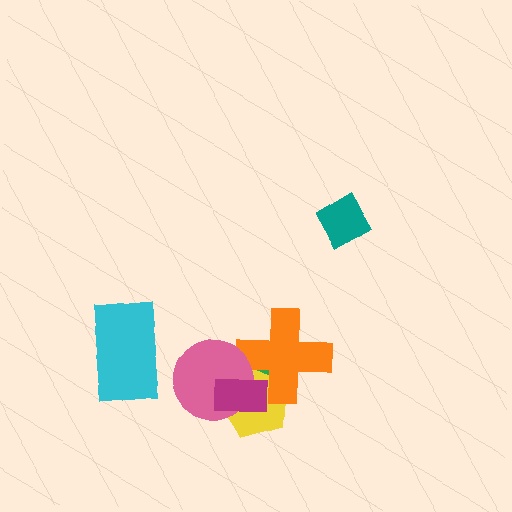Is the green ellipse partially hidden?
Yes, it is partially covered by another shape.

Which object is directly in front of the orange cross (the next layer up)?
The pink circle is directly in front of the orange cross.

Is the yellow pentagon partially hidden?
Yes, it is partially covered by another shape.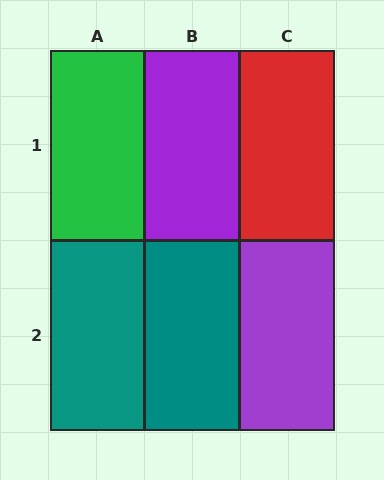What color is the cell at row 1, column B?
Purple.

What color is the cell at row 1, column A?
Green.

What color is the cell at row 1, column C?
Red.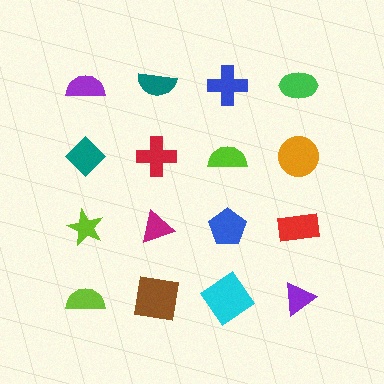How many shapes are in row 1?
4 shapes.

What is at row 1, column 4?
A green ellipse.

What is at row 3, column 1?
A lime star.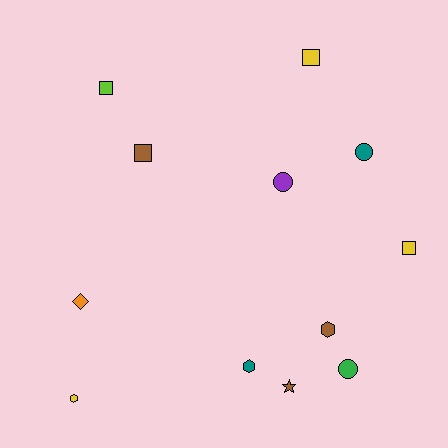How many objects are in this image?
There are 12 objects.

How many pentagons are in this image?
There are no pentagons.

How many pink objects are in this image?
There are no pink objects.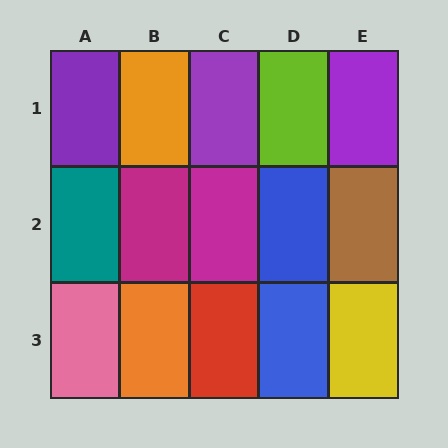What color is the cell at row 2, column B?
Magenta.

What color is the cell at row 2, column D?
Blue.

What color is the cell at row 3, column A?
Pink.